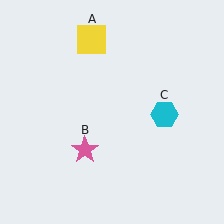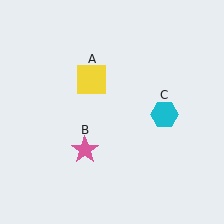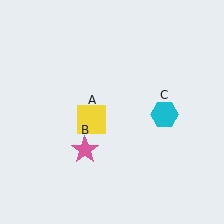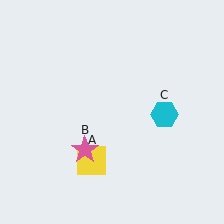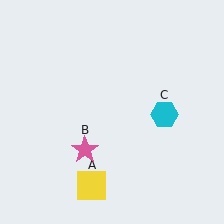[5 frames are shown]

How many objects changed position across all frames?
1 object changed position: yellow square (object A).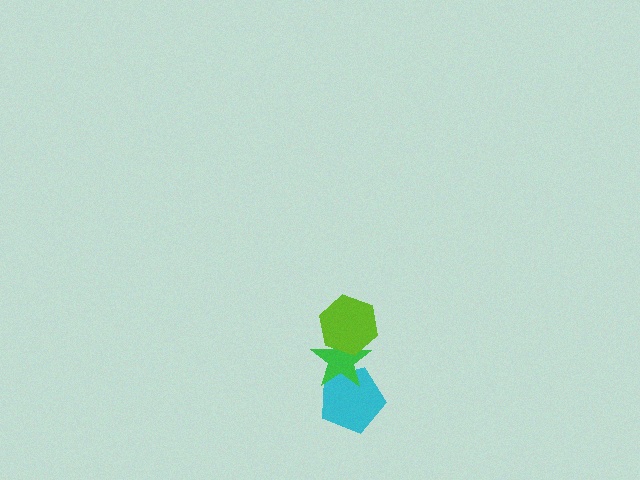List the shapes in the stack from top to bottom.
From top to bottom: the lime hexagon, the green star, the cyan pentagon.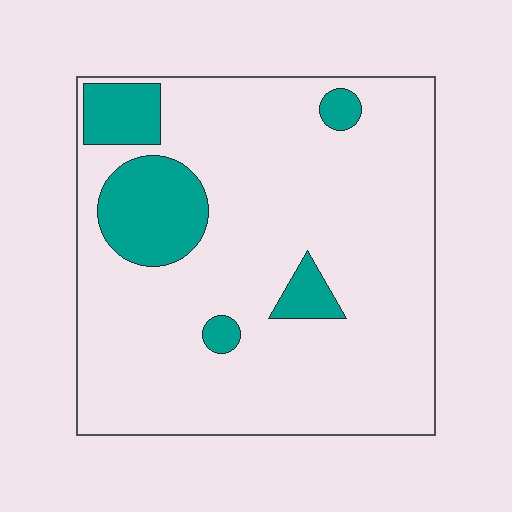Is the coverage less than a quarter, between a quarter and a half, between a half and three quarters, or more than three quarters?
Less than a quarter.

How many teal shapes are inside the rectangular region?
5.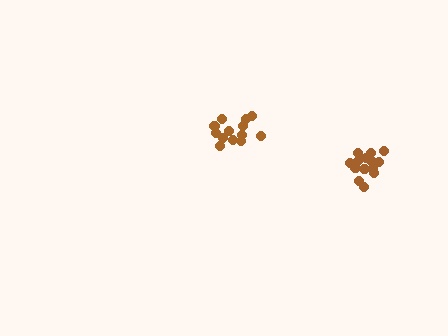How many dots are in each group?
Group 1: 14 dots, Group 2: 14 dots (28 total).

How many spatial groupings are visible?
There are 2 spatial groupings.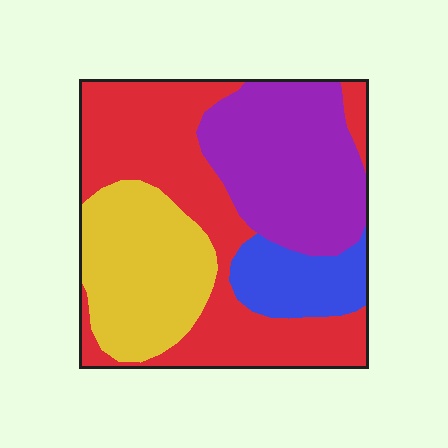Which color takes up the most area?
Red, at roughly 40%.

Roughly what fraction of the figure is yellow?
Yellow covers roughly 25% of the figure.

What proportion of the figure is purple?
Purple covers about 25% of the figure.